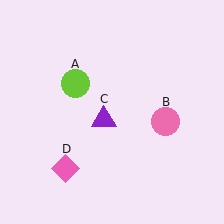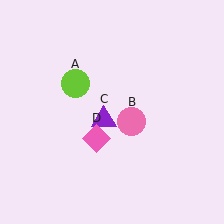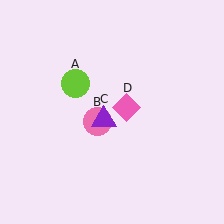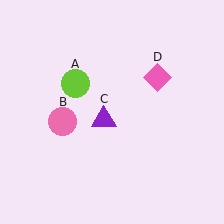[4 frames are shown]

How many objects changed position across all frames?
2 objects changed position: pink circle (object B), pink diamond (object D).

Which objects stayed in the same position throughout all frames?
Lime circle (object A) and purple triangle (object C) remained stationary.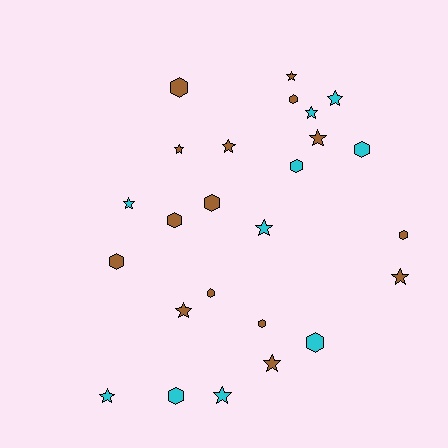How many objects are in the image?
There are 25 objects.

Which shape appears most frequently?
Star, with 13 objects.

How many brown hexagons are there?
There are 8 brown hexagons.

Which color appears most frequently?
Brown, with 15 objects.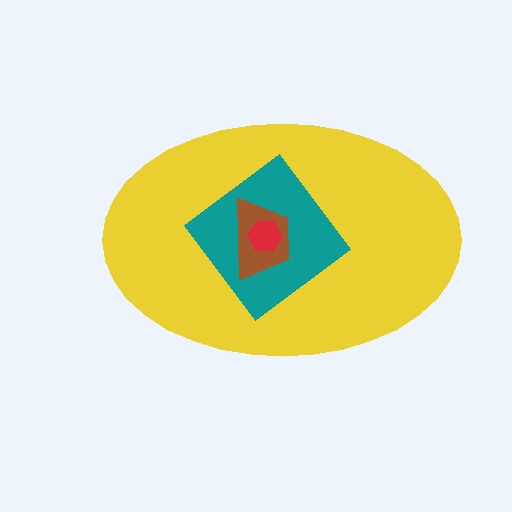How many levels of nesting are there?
4.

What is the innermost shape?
The red hexagon.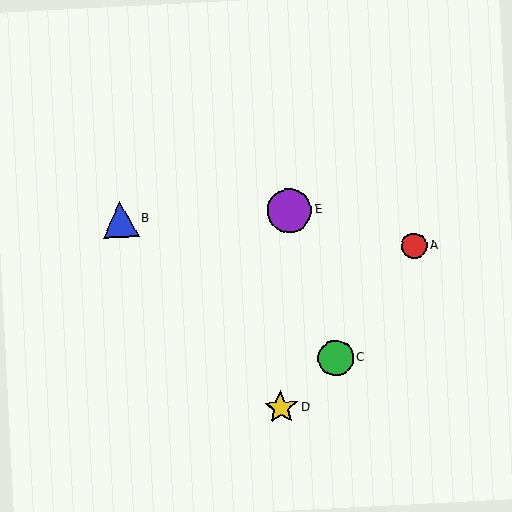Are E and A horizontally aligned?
No, E is at y≈211 and A is at y≈246.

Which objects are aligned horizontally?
Objects B, E are aligned horizontally.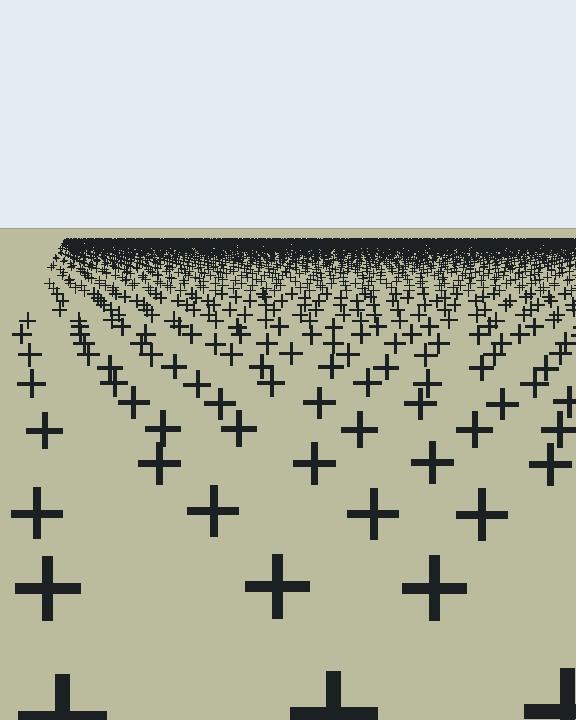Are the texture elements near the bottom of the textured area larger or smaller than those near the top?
Larger. Near the bottom, elements are closer to the viewer and appear at a bigger on-screen size.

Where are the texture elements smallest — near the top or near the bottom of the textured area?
Near the top.